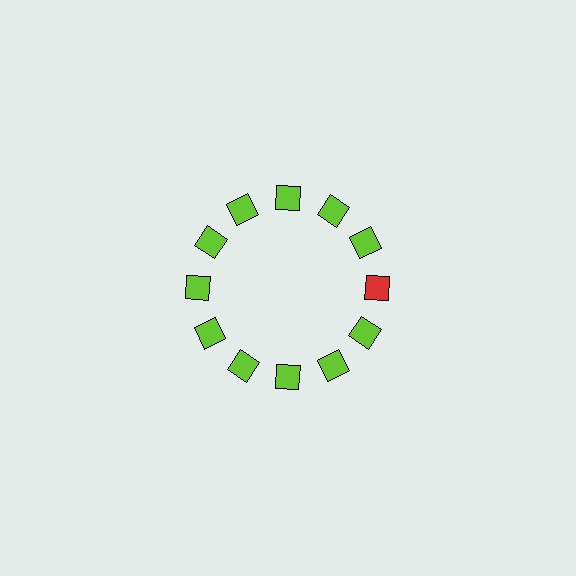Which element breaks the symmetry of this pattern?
The red square at roughly the 3 o'clock position breaks the symmetry. All other shapes are lime squares.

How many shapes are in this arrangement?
There are 12 shapes arranged in a ring pattern.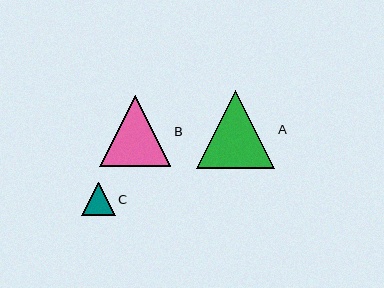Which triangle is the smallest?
Triangle C is the smallest with a size of approximately 34 pixels.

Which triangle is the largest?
Triangle A is the largest with a size of approximately 78 pixels.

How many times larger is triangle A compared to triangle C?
Triangle A is approximately 2.3 times the size of triangle C.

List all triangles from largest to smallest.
From largest to smallest: A, B, C.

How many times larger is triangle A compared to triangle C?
Triangle A is approximately 2.3 times the size of triangle C.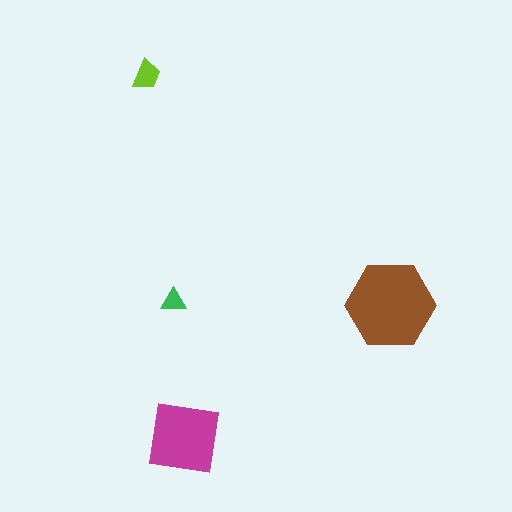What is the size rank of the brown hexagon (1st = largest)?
1st.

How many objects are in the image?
There are 4 objects in the image.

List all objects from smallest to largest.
The green triangle, the lime trapezoid, the magenta square, the brown hexagon.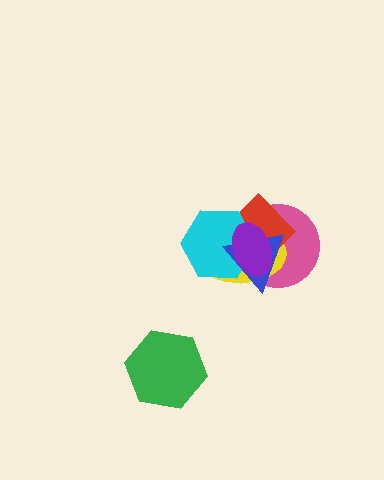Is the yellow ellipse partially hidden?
Yes, it is partially covered by another shape.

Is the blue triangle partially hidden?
Yes, it is partially covered by another shape.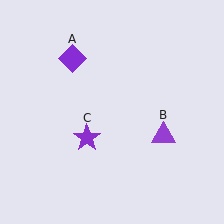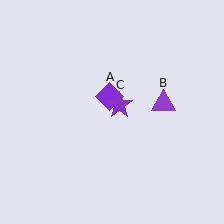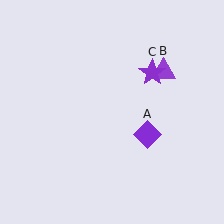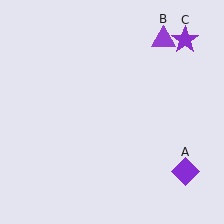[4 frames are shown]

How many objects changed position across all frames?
3 objects changed position: purple diamond (object A), purple triangle (object B), purple star (object C).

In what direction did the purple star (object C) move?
The purple star (object C) moved up and to the right.